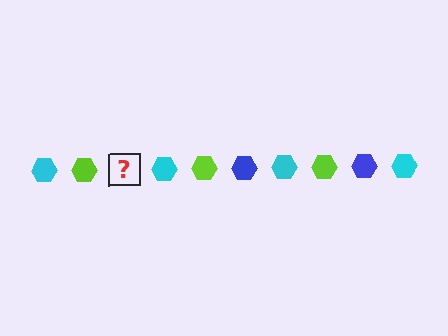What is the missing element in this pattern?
The missing element is a blue hexagon.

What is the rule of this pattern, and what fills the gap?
The rule is that the pattern cycles through cyan, lime, blue hexagons. The gap should be filled with a blue hexagon.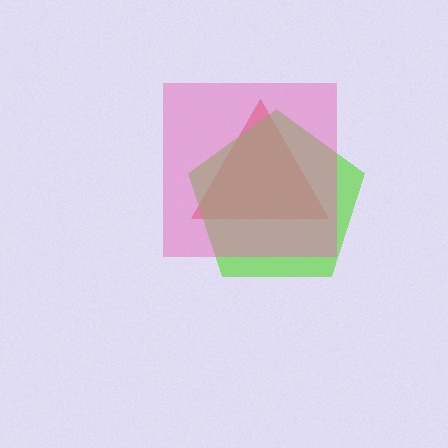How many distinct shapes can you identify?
There are 3 distinct shapes: a red triangle, a lime pentagon, a pink square.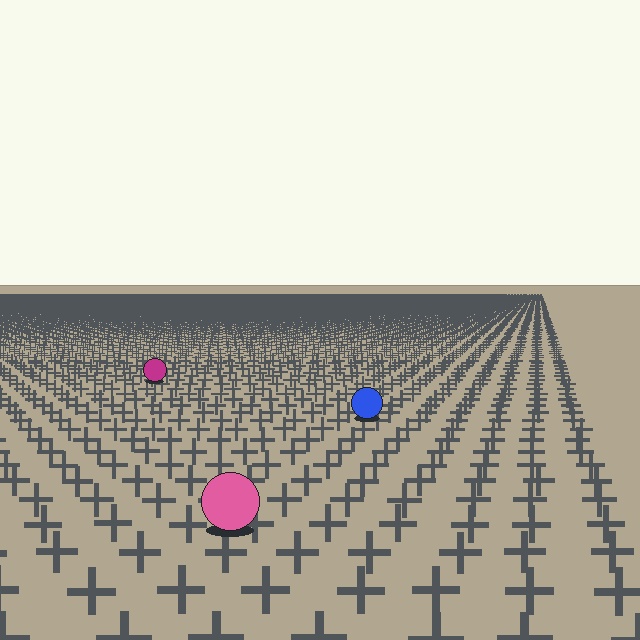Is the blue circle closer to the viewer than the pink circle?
No. The pink circle is closer — you can tell from the texture gradient: the ground texture is coarser near it.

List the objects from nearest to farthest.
From nearest to farthest: the pink circle, the blue circle, the magenta circle.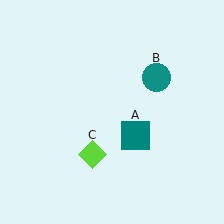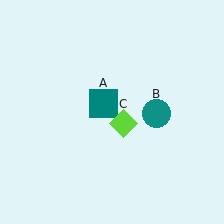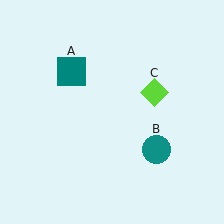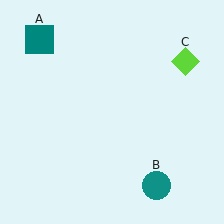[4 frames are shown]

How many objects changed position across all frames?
3 objects changed position: teal square (object A), teal circle (object B), lime diamond (object C).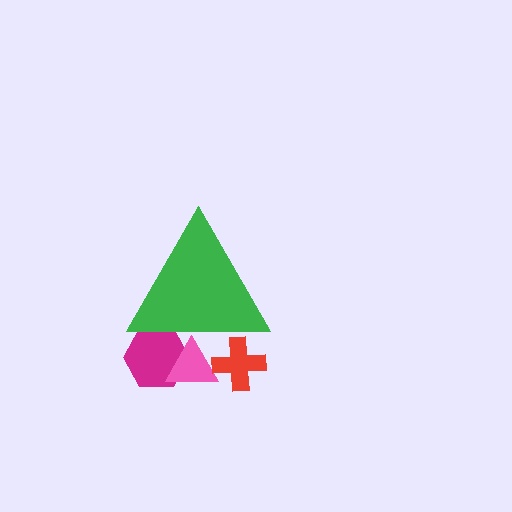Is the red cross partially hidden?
Yes, the red cross is partially hidden behind the green triangle.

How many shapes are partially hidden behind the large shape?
3 shapes are partially hidden.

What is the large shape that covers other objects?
A green triangle.